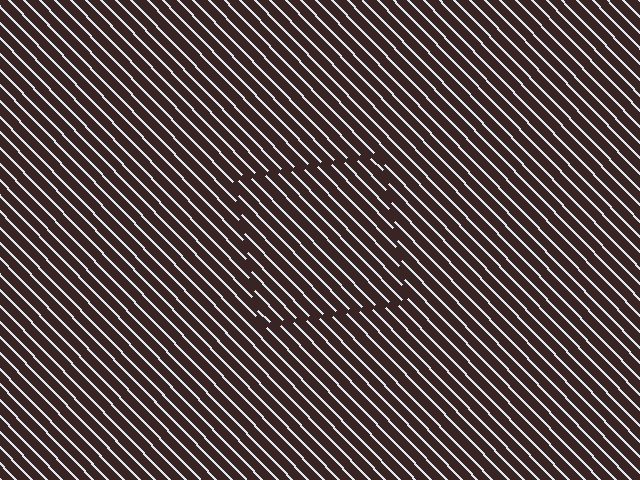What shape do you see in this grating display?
An illusory square. The interior of the shape contains the same grating, shifted by half a period — the contour is defined by the phase discontinuity where line-ends from the inner and outer gratings abut.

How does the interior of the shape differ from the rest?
The interior of the shape contains the same grating, shifted by half a period — the contour is defined by the phase discontinuity where line-ends from the inner and outer gratings abut.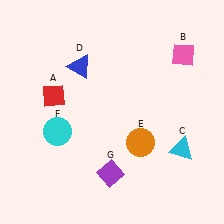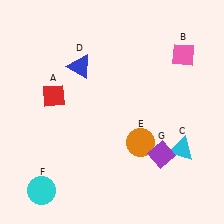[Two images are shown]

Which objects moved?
The objects that moved are: the cyan circle (F), the purple diamond (G).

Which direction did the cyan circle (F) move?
The cyan circle (F) moved down.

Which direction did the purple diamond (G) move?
The purple diamond (G) moved right.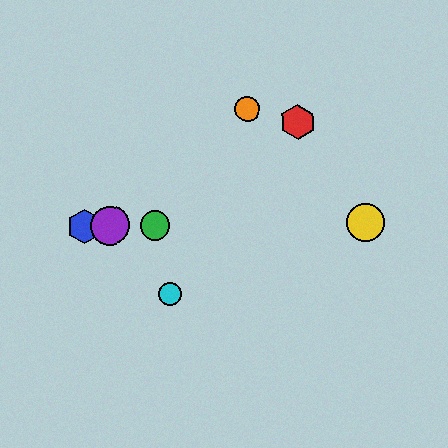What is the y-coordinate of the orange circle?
The orange circle is at y≈109.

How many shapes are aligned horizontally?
4 shapes (the blue hexagon, the green circle, the yellow circle, the purple circle) are aligned horizontally.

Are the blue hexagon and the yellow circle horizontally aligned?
Yes, both are at y≈226.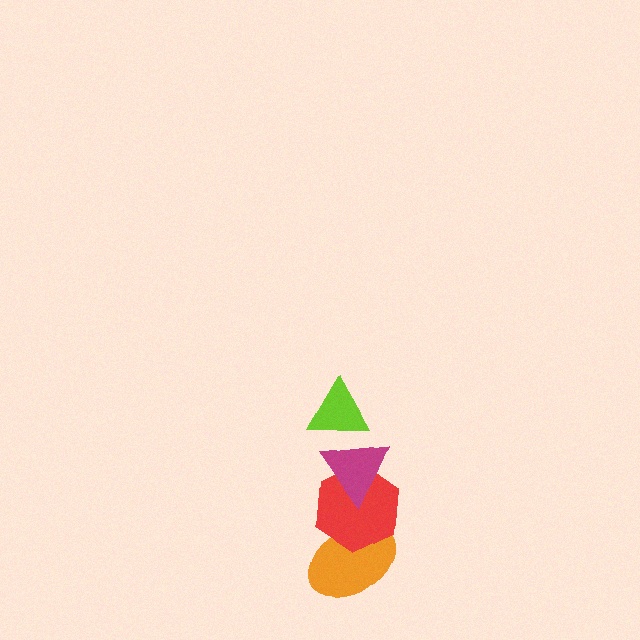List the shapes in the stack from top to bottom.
From top to bottom: the lime triangle, the magenta triangle, the red hexagon, the orange ellipse.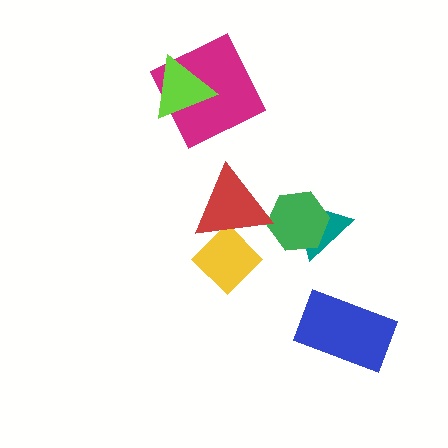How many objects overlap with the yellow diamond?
1 object overlaps with the yellow diamond.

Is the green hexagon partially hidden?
Yes, it is partially covered by another shape.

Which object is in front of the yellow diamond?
The red triangle is in front of the yellow diamond.